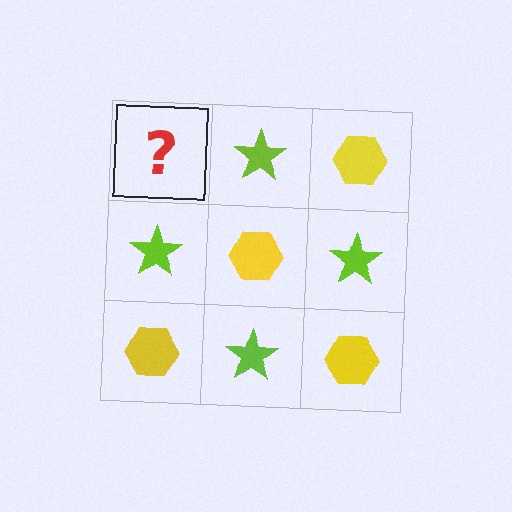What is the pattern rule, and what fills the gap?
The rule is that it alternates yellow hexagon and lime star in a checkerboard pattern. The gap should be filled with a yellow hexagon.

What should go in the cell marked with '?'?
The missing cell should contain a yellow hexagon.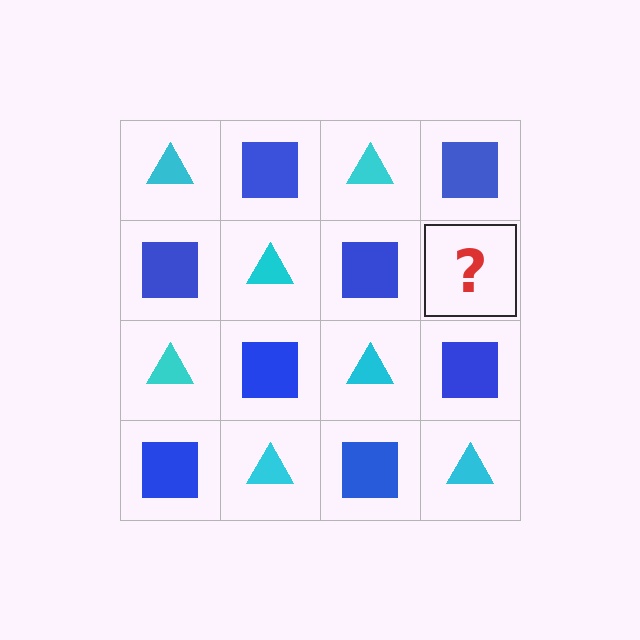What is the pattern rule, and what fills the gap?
The rule is that it alternates cyan triangle and blue square in a checkerboard pattern. The gap should be filled with a cyan triangle.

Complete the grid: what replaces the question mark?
The question mark should be replaced with a cyan triangle.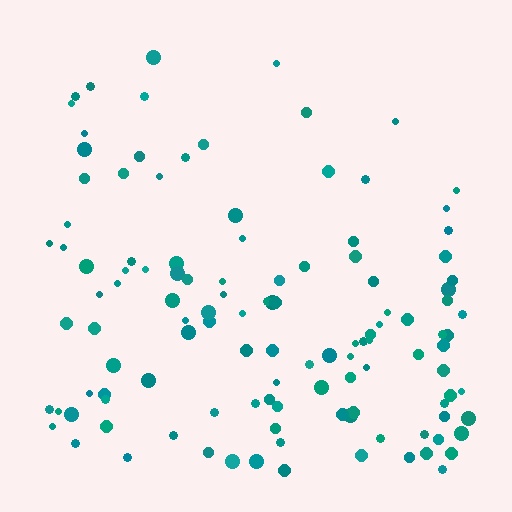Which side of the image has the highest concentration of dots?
The bottom.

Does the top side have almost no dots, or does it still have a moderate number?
Still a moderate number, just noticeably fewer than the bottom.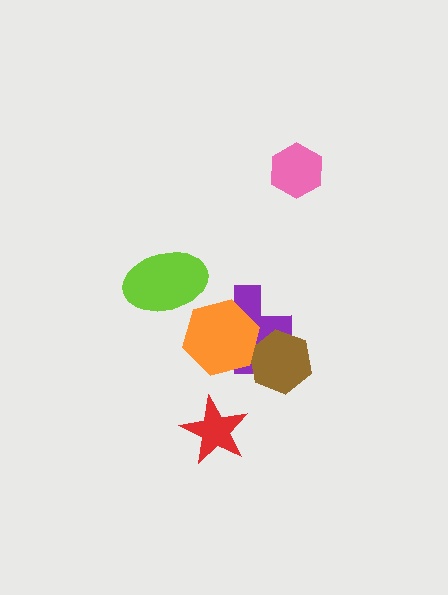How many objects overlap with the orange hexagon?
2 objects overlap with the orange hexagon.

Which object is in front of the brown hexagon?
The orange hexagon is in front of the brown hexagon.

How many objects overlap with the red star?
0 objects overlap with the red star.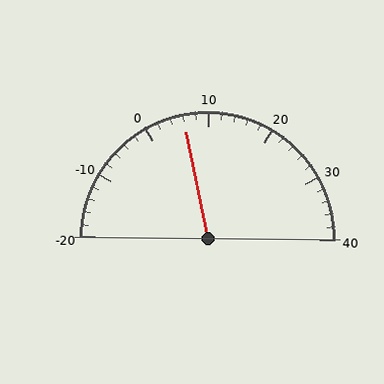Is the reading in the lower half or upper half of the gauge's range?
The reading is in the lower half of the range (-20 to 40).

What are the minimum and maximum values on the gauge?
The gauge ranges from -20 to 40.